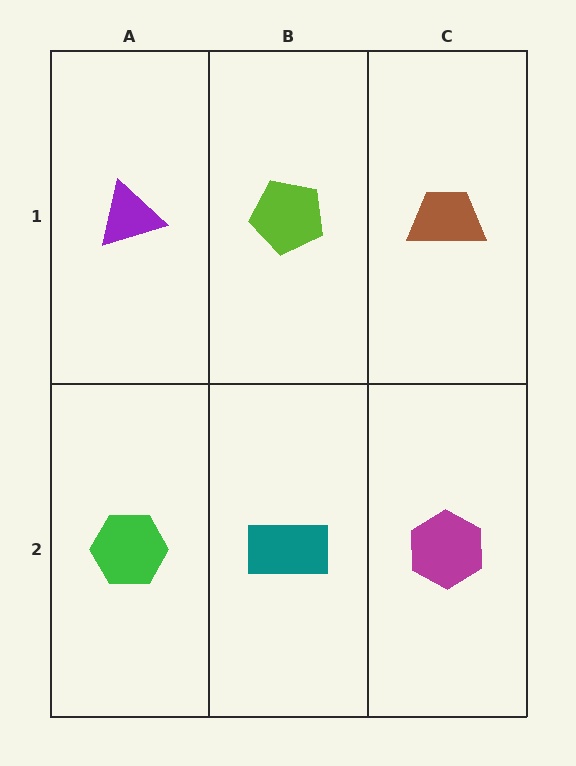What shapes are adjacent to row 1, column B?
A teal rectangle (row 2, column B), a purple triangle (row 1, column A), a brown trapezoid (row 1, column C).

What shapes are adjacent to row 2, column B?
A lime pentagon (row 1, column B), a green hexagon (row 2, column A), a magenta hexagon (row 2, column C).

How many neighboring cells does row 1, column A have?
2.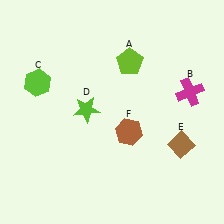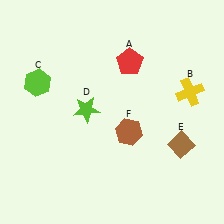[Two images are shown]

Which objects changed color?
A changed from lime to red. B changed from magenta to yellow.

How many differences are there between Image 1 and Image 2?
There are 2 differences between the two images.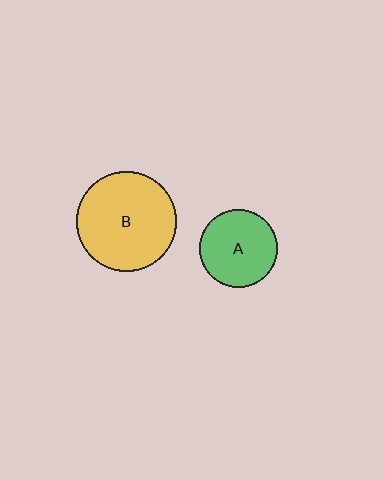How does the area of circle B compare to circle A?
Approximately 1.7 times.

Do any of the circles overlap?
No, none of the circles overlap.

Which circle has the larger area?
Circle B (yellow).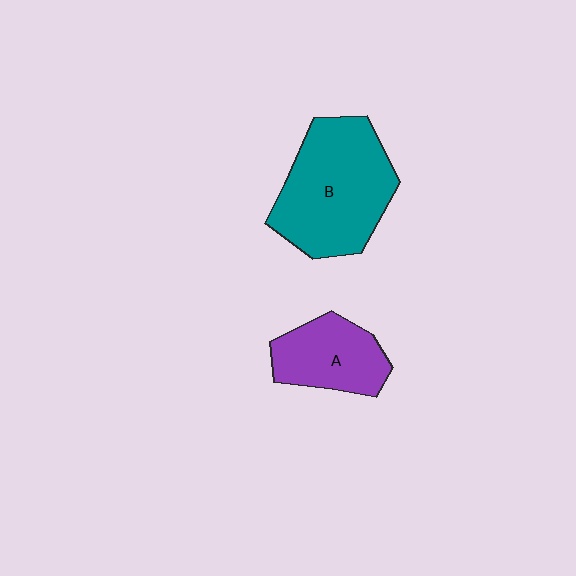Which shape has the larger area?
Shape B (teal).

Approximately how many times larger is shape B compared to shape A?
Approximately 1.8 times.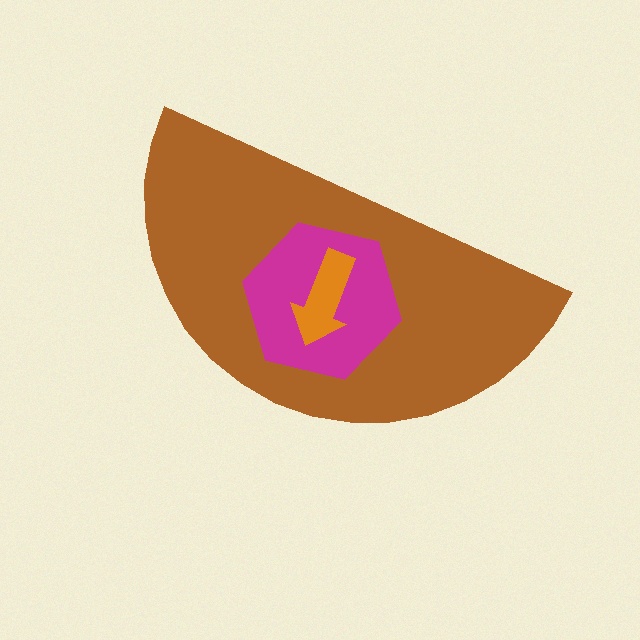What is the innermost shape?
The orange arrow.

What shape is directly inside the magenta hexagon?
The orange arrow.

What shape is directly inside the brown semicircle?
The magenta hexagon.